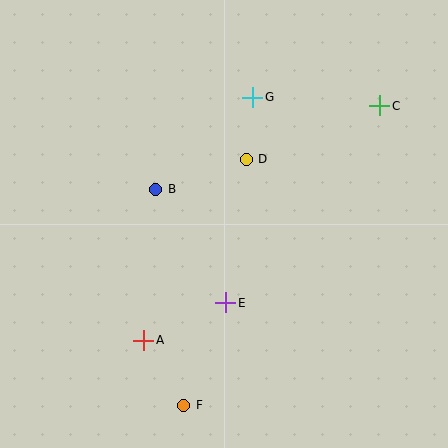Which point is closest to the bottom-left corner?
Point A is closest to the bottom-left corner.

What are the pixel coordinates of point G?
Point G is at (253, 97).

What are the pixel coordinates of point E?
Point E is at (226, 303).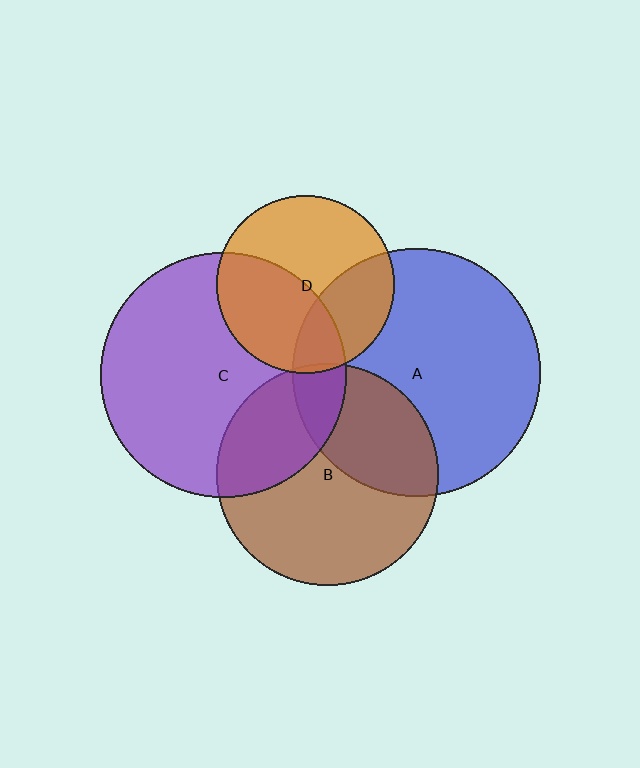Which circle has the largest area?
Circle A (blue).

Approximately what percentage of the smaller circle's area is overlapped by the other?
Approximately 35%.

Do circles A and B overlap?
Yes.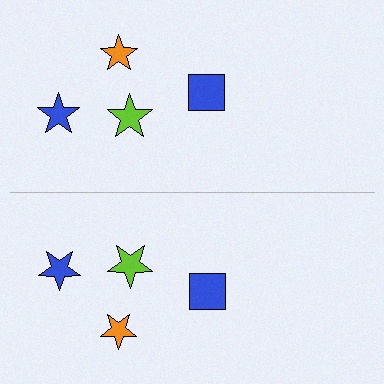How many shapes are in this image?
There are 8 shapes in this image.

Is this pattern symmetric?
Yes, this pattern has bilateral (reflection) symmetry.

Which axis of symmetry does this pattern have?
The pattern has a horizontal axis of symmetry running through the center of the image.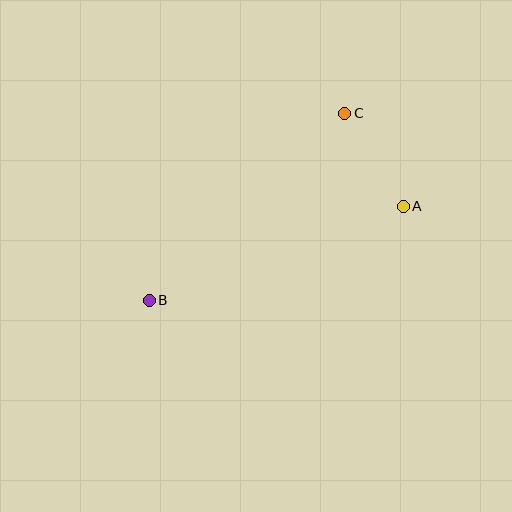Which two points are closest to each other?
Points A and C are closest to each other.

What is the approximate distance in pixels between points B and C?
The distance between B and C is approximately 271 pixels.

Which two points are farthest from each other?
Points A and B are farthest from each other.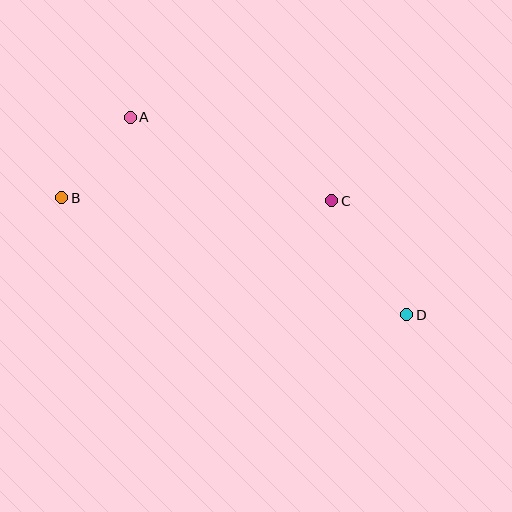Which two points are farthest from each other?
Points B and D are farthest from each other.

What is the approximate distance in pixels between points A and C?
The distance between A and C is approximately 218 pixels.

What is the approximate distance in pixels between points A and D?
The distance between A and D is approximately 340 pixels.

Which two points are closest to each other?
Points A and B are closest to each other.